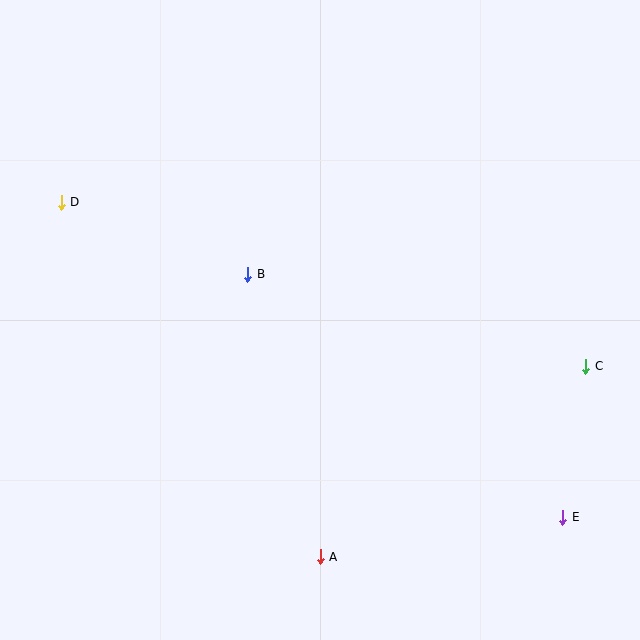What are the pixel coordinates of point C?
Point C is at (586, 366).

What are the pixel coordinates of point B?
Point B is at (248, 274).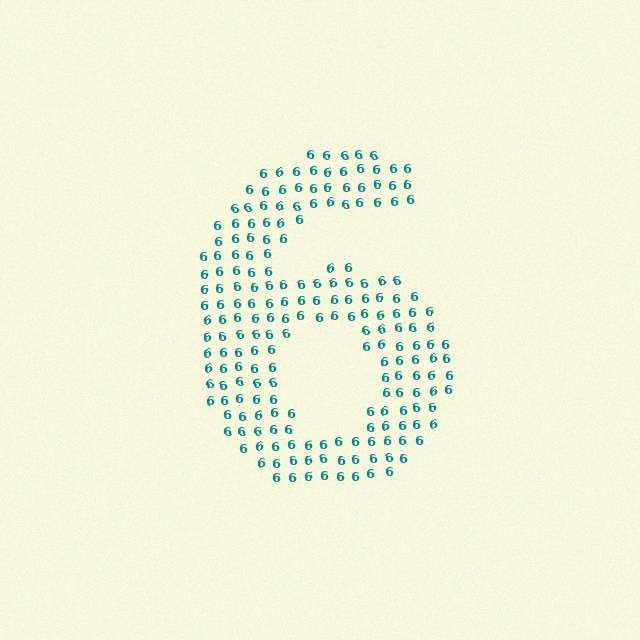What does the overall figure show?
The overall figure shows the digit 6.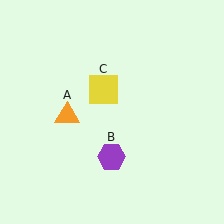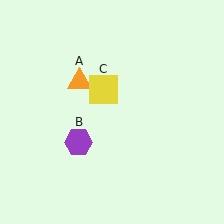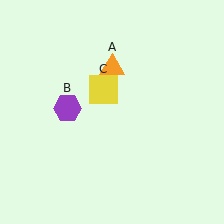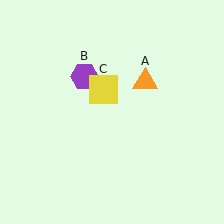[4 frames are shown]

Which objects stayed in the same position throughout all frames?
Yellow square (object C) remained stationary.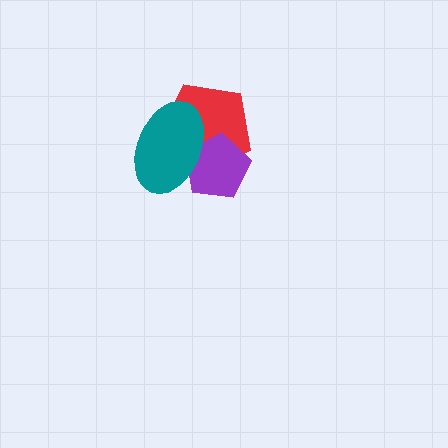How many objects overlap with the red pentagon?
2 objects overlap with the red pentagon.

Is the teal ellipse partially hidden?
No, no other shape covers it.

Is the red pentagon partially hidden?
Yes, it is partially covered by another shape.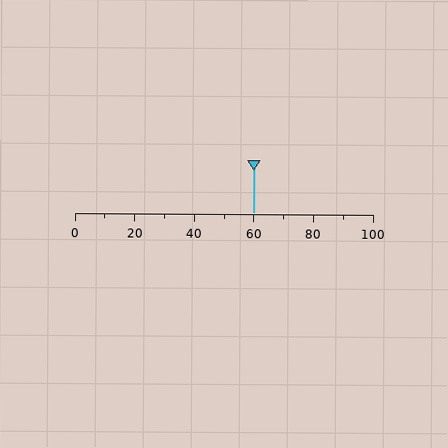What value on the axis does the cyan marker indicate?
The marker indicates approximately 60.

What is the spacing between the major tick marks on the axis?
The major ticks are spaced 20 apart.